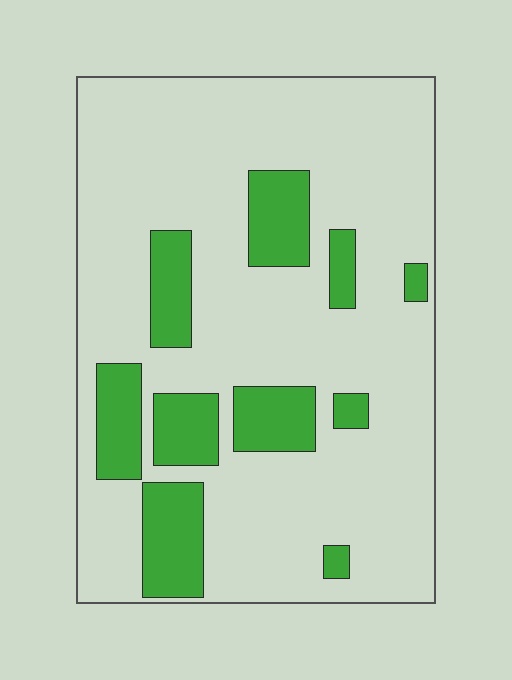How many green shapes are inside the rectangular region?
10.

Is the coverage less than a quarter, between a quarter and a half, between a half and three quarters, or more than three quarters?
Less than a quarter.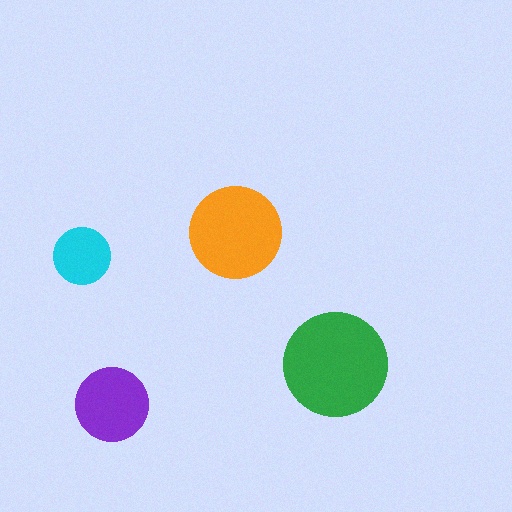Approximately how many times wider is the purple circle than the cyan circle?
About 1.5 times wider.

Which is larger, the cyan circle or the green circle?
The green one.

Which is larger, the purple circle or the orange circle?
The orange one.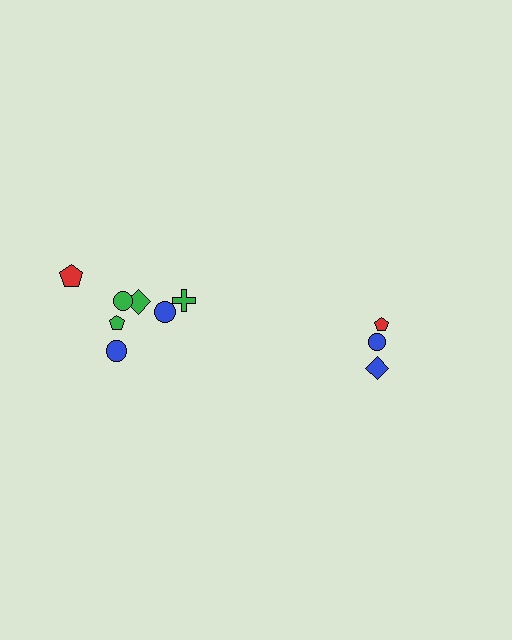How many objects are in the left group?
There are 7 objects.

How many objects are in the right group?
There are 3 objects.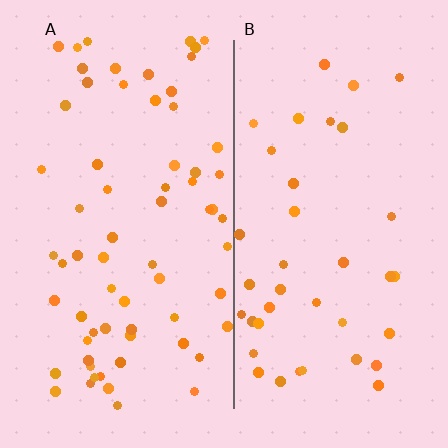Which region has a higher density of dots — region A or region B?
A (the left).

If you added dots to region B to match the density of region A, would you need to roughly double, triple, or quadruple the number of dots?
Approximately double.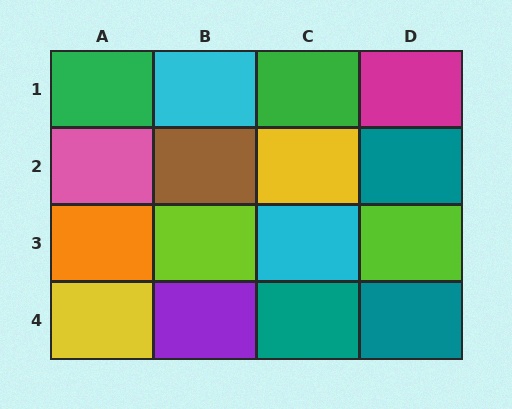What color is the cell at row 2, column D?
Teal.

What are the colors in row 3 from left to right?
Orange, lime, cyan, lime.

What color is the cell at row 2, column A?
Pink.